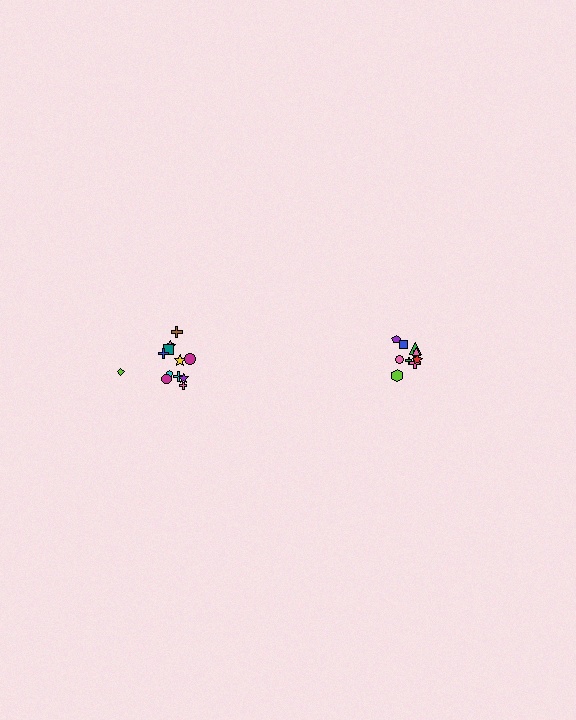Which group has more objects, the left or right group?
The left group.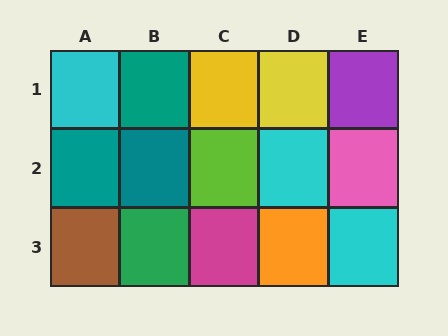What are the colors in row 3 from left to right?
Brown, green, magenta, orange, cyan.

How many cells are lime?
1 cell is lime.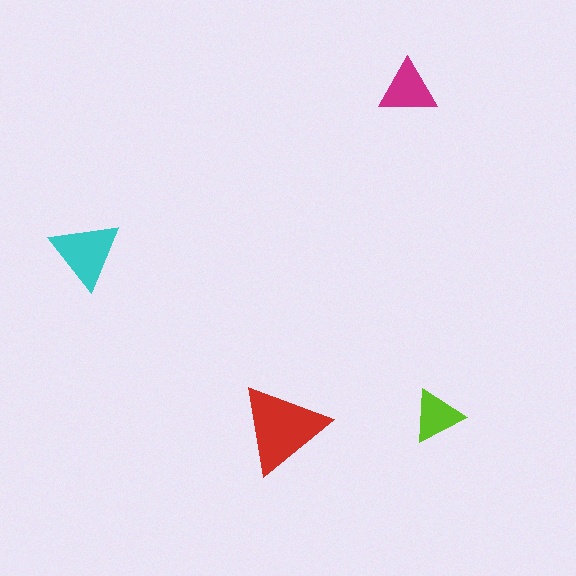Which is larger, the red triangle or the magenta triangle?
The red one.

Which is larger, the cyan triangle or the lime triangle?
The cyan one.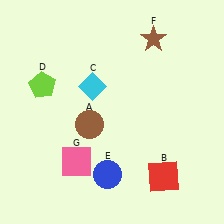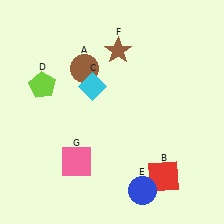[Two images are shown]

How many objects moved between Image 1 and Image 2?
3 objects moved between the two images.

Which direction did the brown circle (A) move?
The brown circle (A) moved up.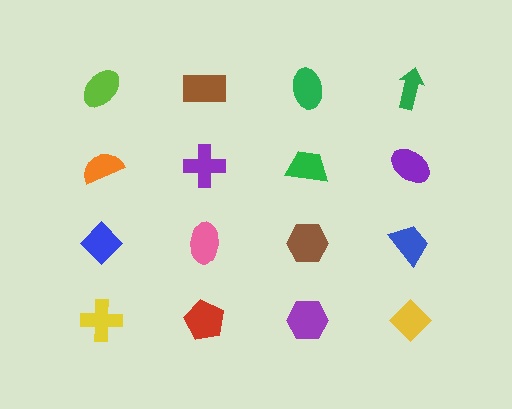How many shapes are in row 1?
4 shapes.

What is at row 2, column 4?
A purple ellipse.